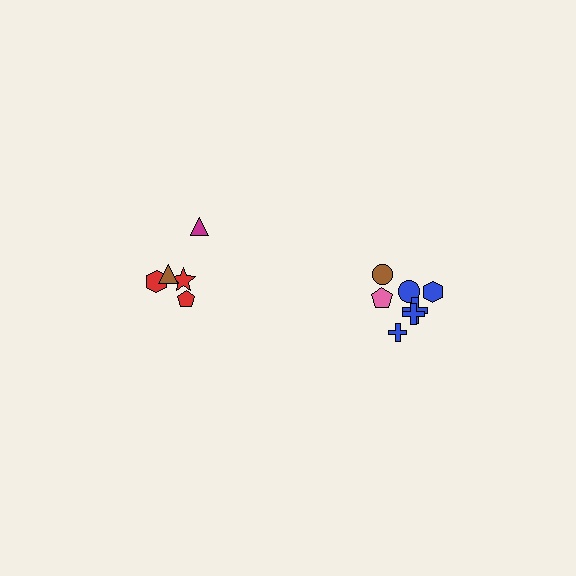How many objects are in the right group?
There are 7 objects.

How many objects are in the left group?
There are 5 objects.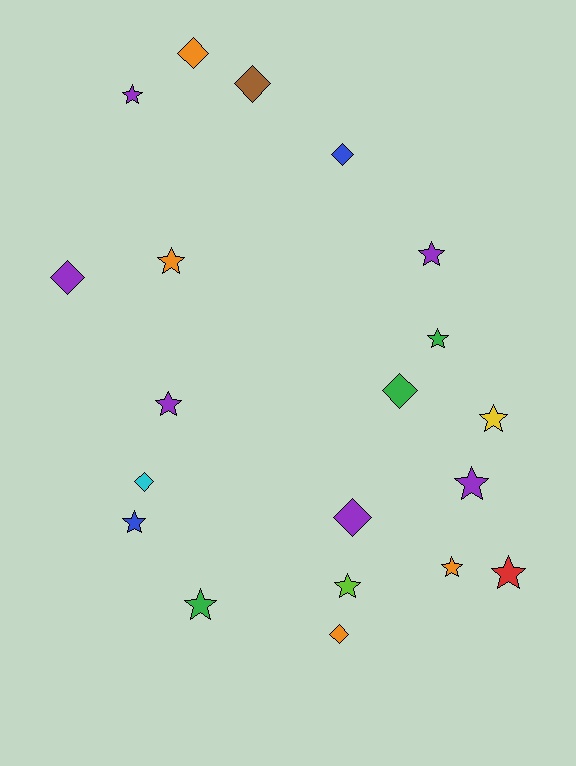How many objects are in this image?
There are 20 objects.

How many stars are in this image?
There are 12 stars.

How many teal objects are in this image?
There are no teal objects.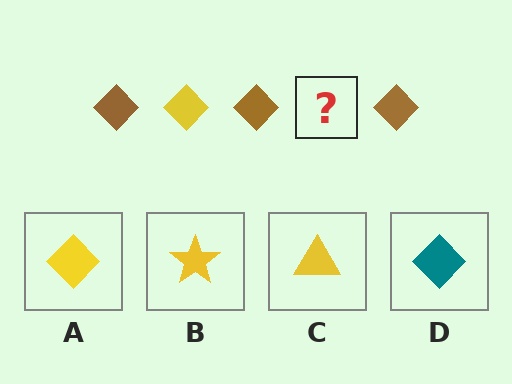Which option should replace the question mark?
Option A.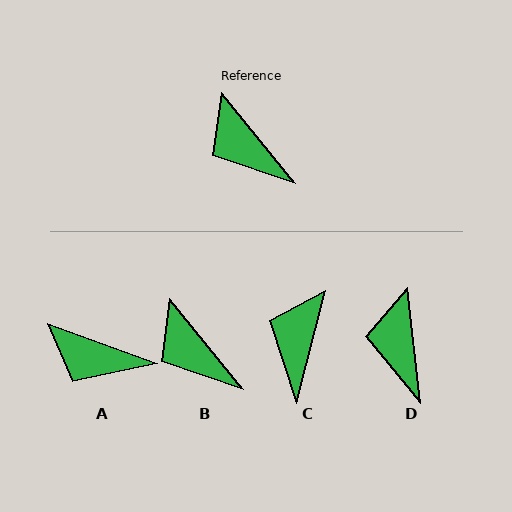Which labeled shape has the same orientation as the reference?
B.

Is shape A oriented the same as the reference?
No, it is off by about 31 degrees.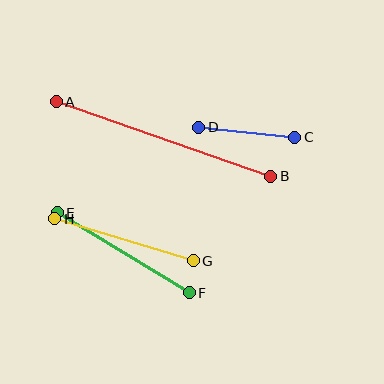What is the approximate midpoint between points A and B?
The midpoint is at approximately (163, 139) pixels.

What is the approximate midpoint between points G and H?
The midpoint is at approximately (124, 240) pixels.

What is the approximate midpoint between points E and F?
The midpoint is at approximately (123, 253) pixels.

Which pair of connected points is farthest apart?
Points A and B are farthest apart.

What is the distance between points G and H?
The distance is approximately 145 pixels.